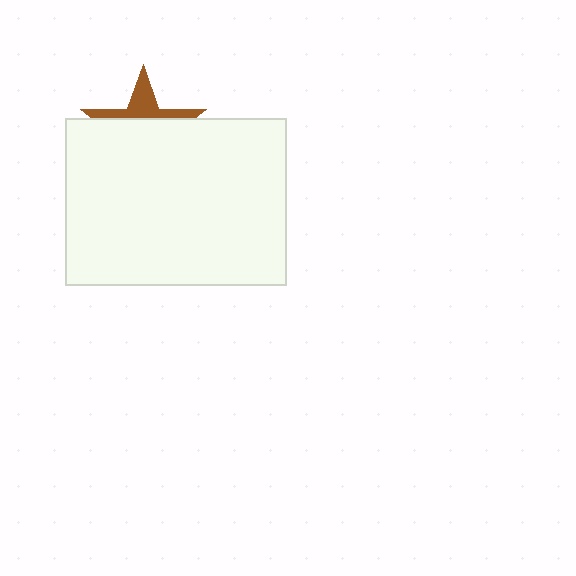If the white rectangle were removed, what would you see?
You would see the complete brown star.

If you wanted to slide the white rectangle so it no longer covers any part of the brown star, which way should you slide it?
Slide it down — that is the most direct way to separate the two shapes.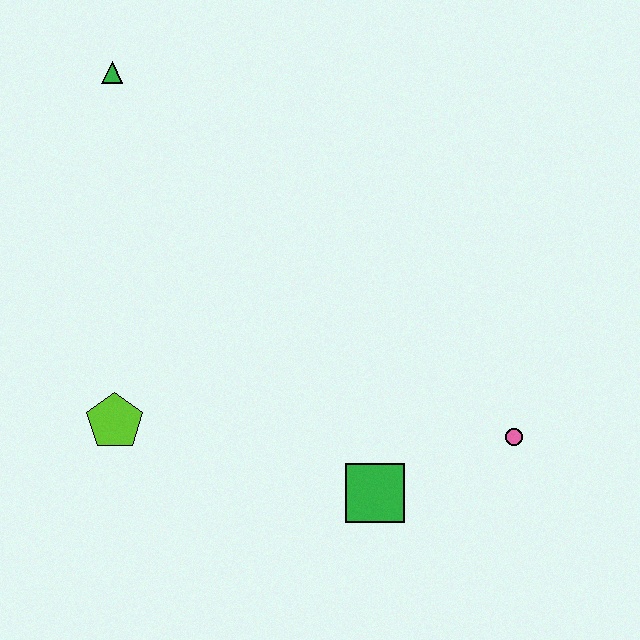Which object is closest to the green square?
The pink circle is closest to the green square.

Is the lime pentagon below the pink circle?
No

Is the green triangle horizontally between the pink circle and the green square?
No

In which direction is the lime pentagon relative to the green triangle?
The lime pentagon is below the green triangle.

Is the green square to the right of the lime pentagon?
Yes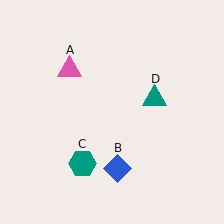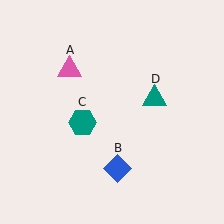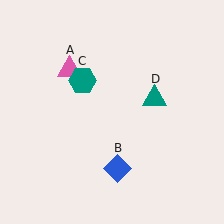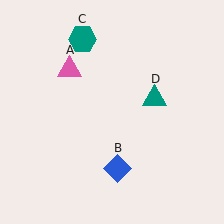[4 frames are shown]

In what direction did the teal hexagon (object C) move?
The teal hexagon (object C) moved up.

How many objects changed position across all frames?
1 object changed position: teal hexagon (object C).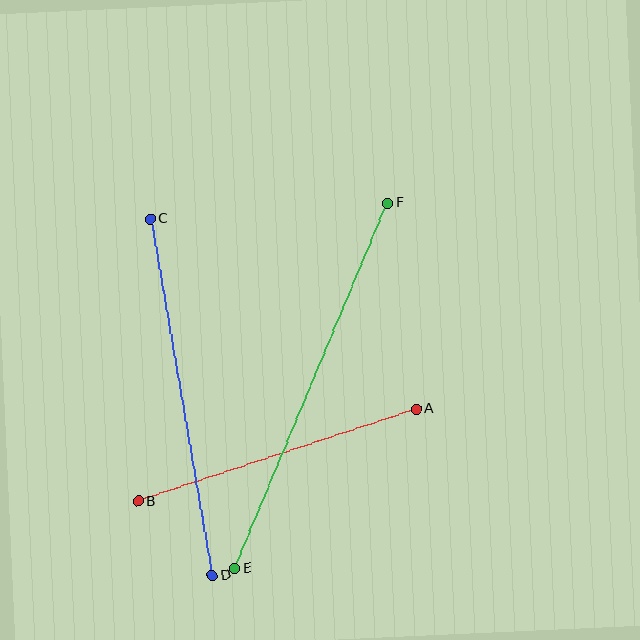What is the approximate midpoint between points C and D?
The midpoint is at approximately (181, 397) pixels.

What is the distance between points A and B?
The distance is approximately 293 pixels.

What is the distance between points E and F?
The distance is approximately 396 pixels.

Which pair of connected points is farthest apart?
Points E and F are farthest apart.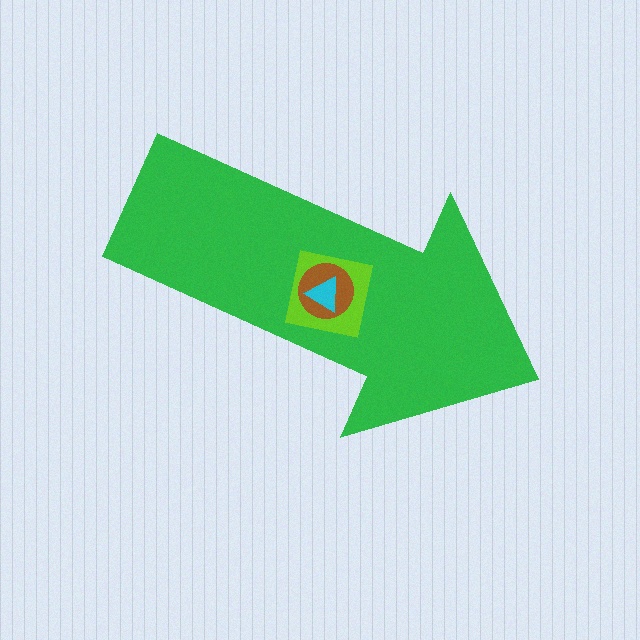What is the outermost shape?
The green arrow.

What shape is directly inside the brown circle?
The cyan triangle.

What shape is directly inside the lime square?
The brown circle.